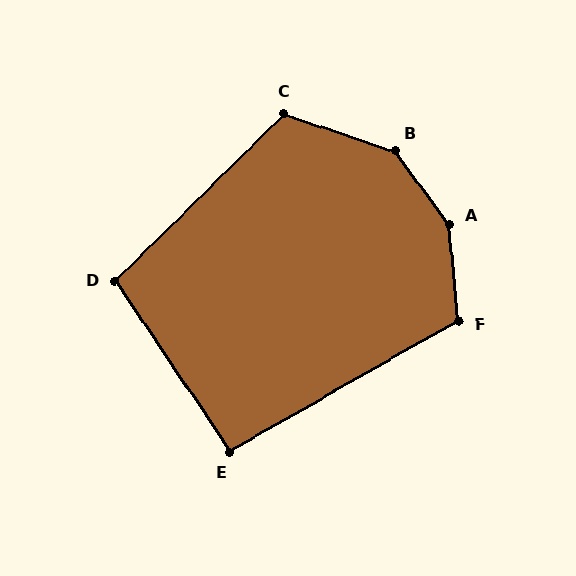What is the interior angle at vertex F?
Approximately 114 degrees (obtuse).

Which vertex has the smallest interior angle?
E, at approximately 94 degrees.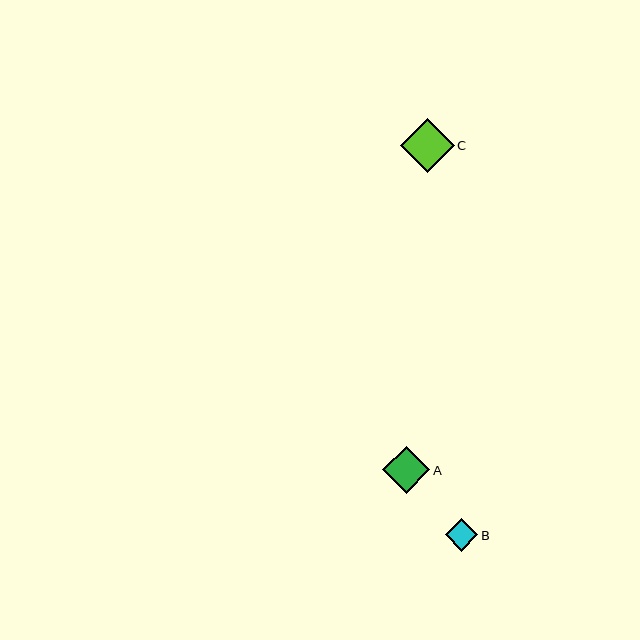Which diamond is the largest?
Diamond C is the largest with a size of approximately 54 pixels.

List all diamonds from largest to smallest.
From largest to smallest: C, A, B.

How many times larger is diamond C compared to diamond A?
Diamond C is approximately 1.1 times the size of diamond A.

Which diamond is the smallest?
Diamond B is the smallest with a size of approximately 33 pixels.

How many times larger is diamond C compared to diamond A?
Diamond C is approximately 1.1 times the size of diamond A.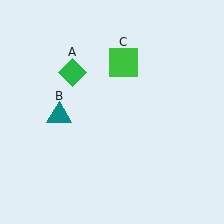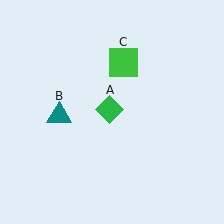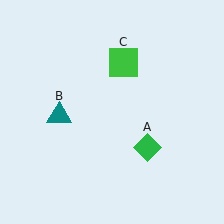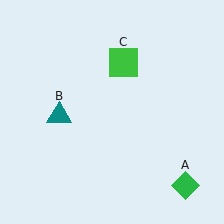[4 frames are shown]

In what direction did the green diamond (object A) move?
The green diamond (object A) moved down and to the right.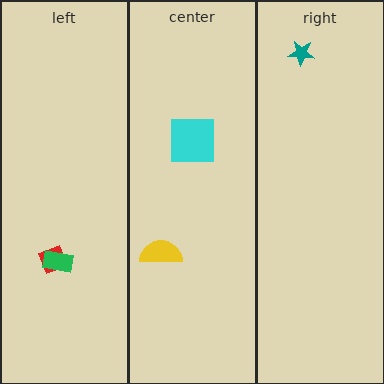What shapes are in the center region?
The yellow semicircle, the cyan square.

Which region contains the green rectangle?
The left region.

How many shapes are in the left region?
2.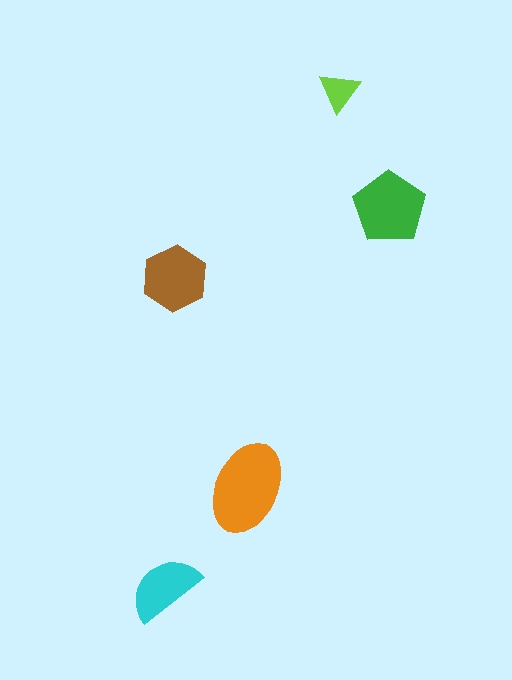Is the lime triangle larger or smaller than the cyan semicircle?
Smaller.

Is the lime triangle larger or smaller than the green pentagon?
Smaller.